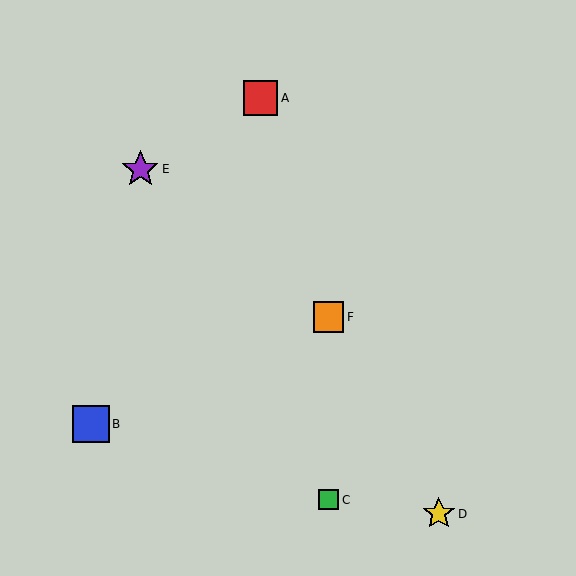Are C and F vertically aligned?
Yes, both are at x≈329.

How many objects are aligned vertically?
2 objects (C, F) are aligned vertically.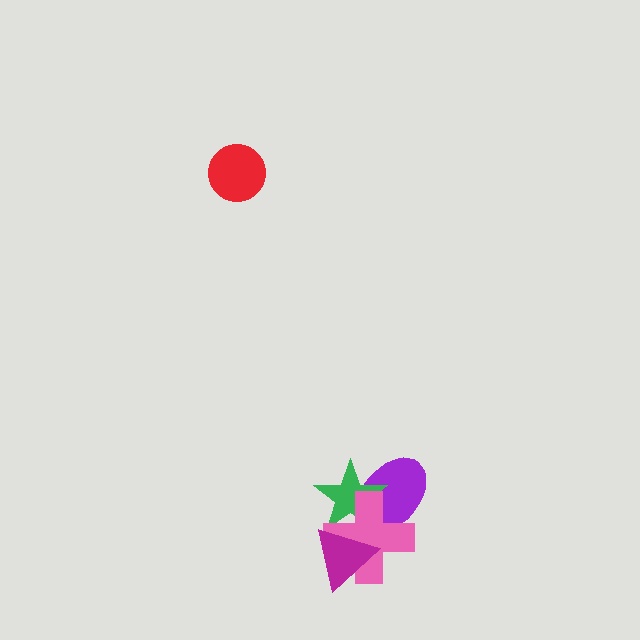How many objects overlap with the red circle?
0 objects overlap with the red circle.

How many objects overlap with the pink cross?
3 objects overlap with the pink cross.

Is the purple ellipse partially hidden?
Yes, it is partially covered by another shape.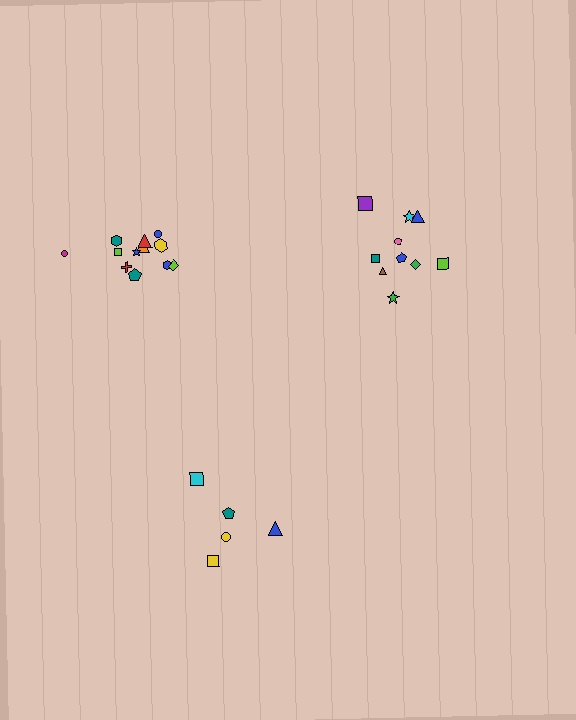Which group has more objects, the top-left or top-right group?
The top-left group.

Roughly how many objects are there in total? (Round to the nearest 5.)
Roughly 25 objects in total.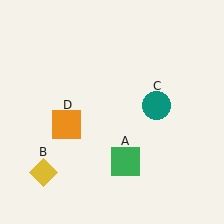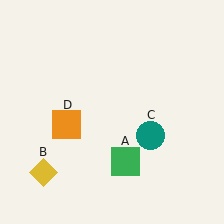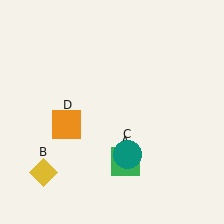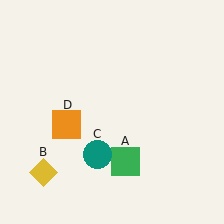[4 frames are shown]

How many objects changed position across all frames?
1 object changed position: teal circle (object C).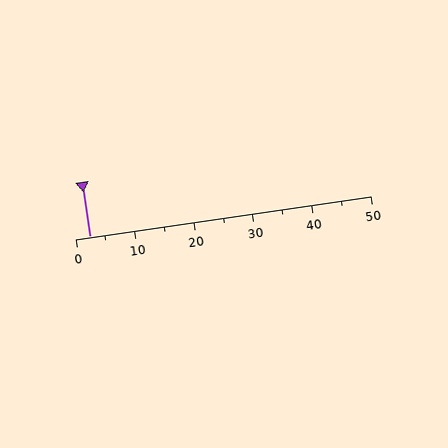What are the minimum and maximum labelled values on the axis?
The axis runs from 0 to 50.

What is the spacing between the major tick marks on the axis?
The major ticks are spaced 10 apart.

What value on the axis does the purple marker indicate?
The marker indicates approximately 2.5.